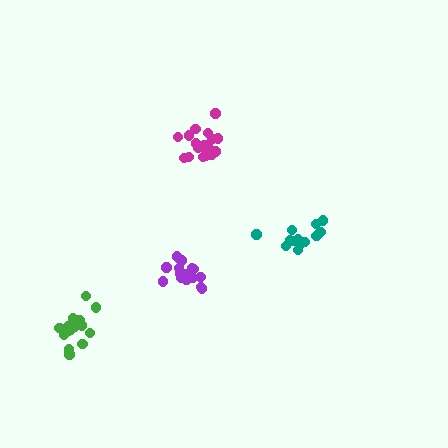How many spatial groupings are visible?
There are 4 spatial groupings.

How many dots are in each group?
Group 1: 14 dots, Group 2: 18 dots, Group 3: 17 dots, Group 4: 17 dots (66 total).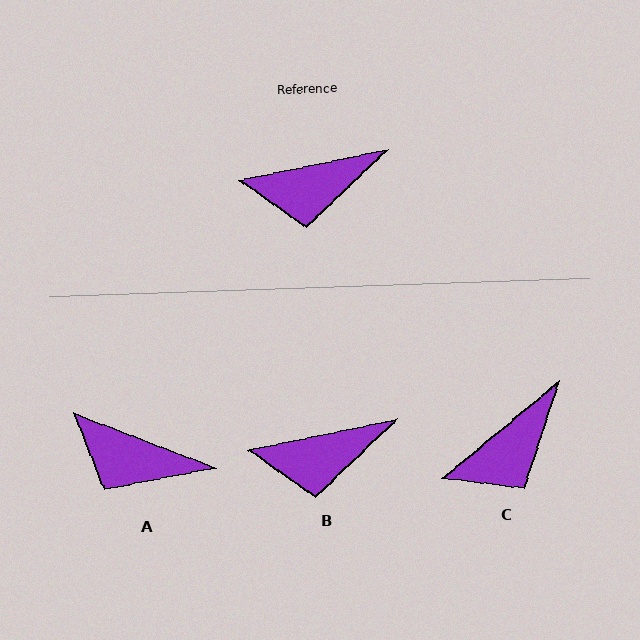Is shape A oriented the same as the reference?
No, it is off by about 33 degrees.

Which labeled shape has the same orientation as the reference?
B.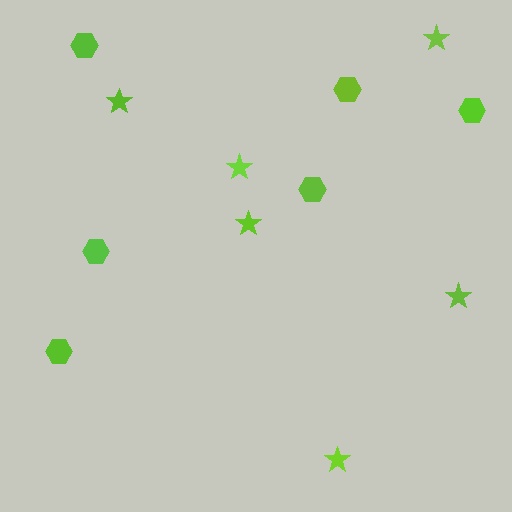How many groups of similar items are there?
There are 2 groups: one group of hexagons (6) and one group of stars (6).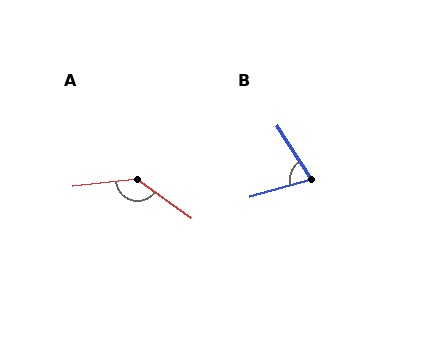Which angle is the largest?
A, at approximately 138 degrees.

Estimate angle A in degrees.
Approximately 138 degrees.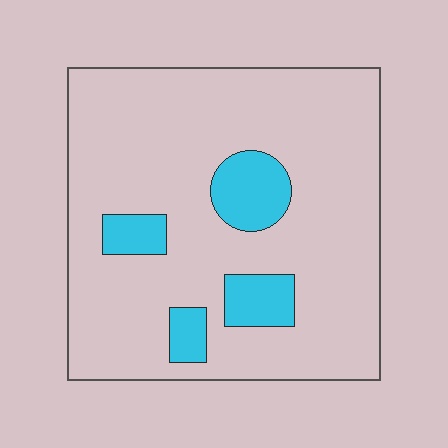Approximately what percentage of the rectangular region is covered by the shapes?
Approximately 15%.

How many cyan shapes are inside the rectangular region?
4.